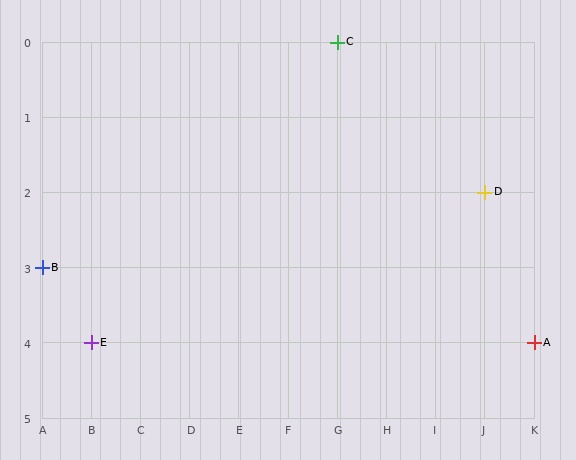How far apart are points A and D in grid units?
Points A and D are 1 column and 2 rows apart (about 2.2 grid units diagonally).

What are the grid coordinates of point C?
Point C is at grid coordinates (G, 0).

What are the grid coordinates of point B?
Point B is at grid coordinates (A, 3).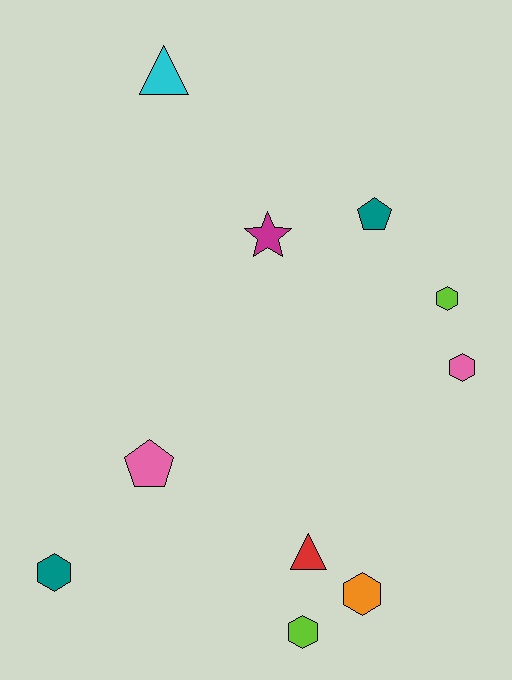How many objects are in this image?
There are 10 objects.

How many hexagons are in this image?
There are 5 hexagons.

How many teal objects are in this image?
There are 2 teal objects.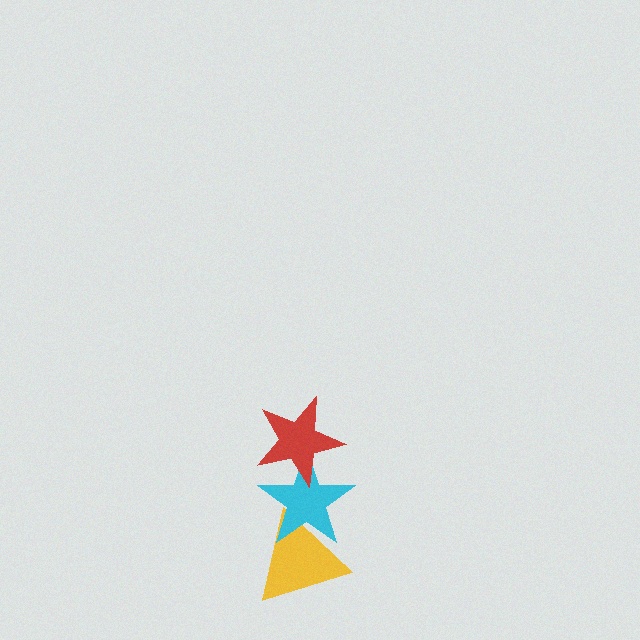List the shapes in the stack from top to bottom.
From top to bottom: the red star, the cyan star, the yellow triangle.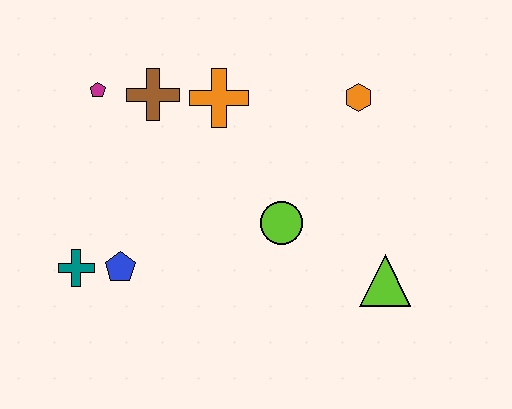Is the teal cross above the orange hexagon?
No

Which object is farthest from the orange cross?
The lime triangle is farthest from the orange cross.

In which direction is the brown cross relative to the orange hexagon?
The brown cross is to the left of the orange hexagon.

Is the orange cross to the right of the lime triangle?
No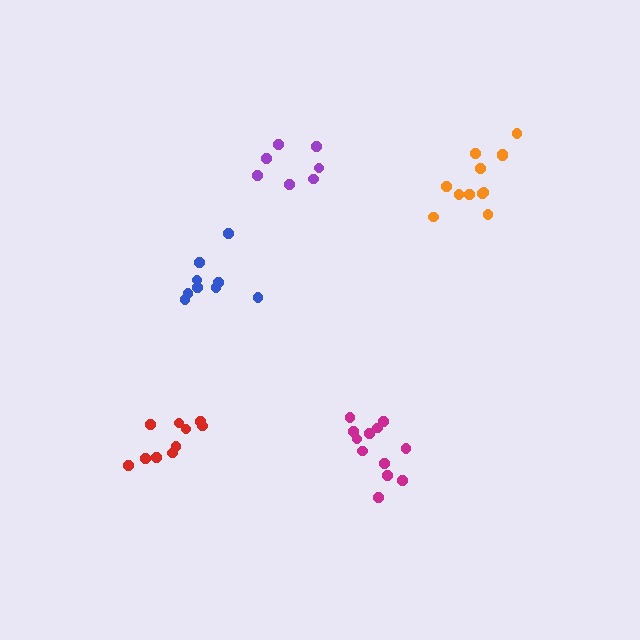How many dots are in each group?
Group 1: 12 dots, Group 2: 12 dots, Group 3: 9 dots, Group 4: 7 dots, Group 5: 10 dots (50 total).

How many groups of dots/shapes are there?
There are 5 groups.